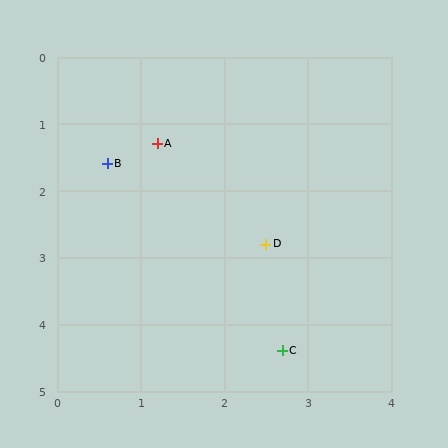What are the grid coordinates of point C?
Point C is at approximately (2.7, 4.4).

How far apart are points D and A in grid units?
Points D and A are about 2.0 grid units apart.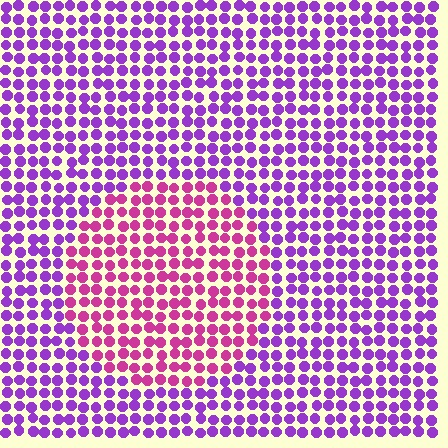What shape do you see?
I see a circle.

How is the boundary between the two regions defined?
The boundary is defined purely by a slight shift in hue (about 42 degrees). Spacing, size, and orientation are identical on both sides.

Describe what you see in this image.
The image is filled with small purple elements in a uniform arrangement. A circle-shaped region is visible where the elements are tinted to a slightly different hue, forming a subtle color boundary.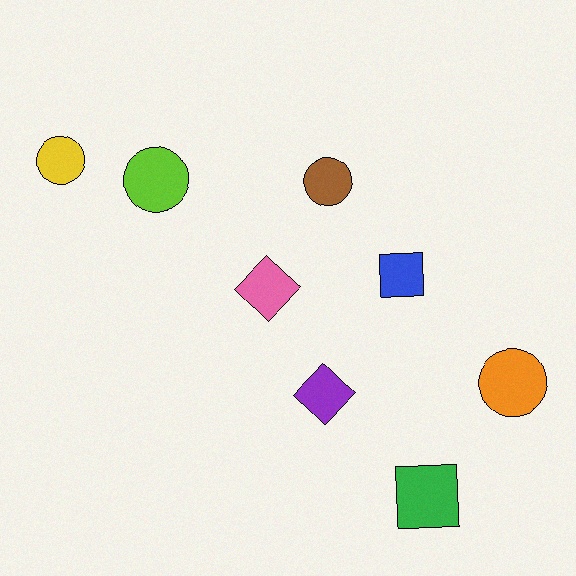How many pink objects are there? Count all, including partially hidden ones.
There is 1 pink object.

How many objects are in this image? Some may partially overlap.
There are 8 objects.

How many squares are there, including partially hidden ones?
There are 2 squares.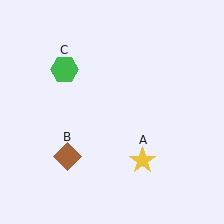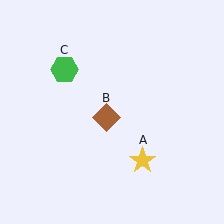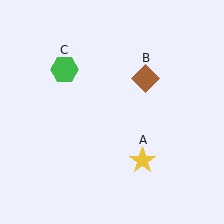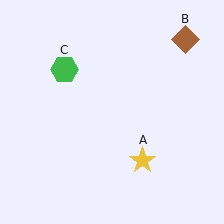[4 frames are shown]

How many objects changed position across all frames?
1 object changed position: brown diamond (object B).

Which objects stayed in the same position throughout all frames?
Yellow star (object A) and green hexagon (object C) remained stationary.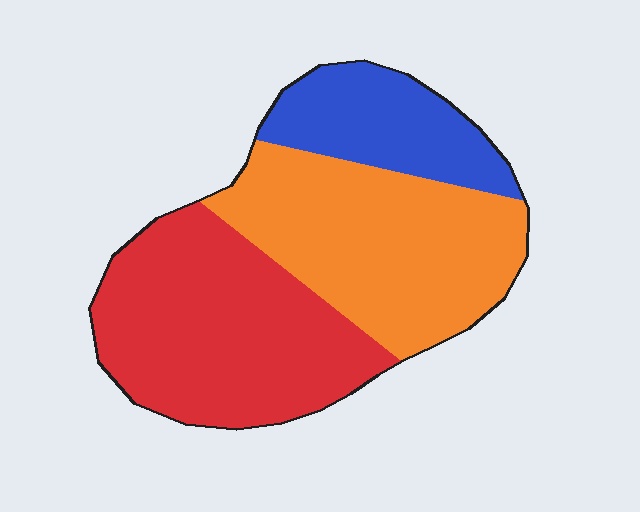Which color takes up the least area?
Blue, at roughly 20%.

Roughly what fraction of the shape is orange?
Orange covers 39% of the shape.